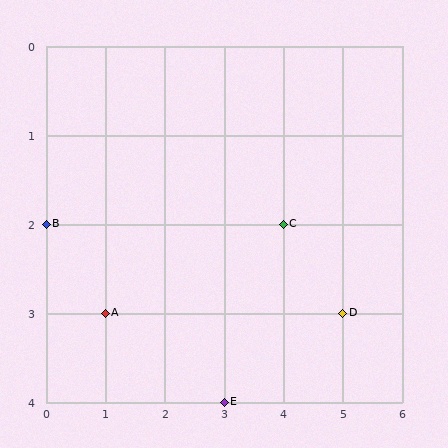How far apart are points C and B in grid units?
Points C and B are 4 columns apart.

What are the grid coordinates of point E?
Point E is at grid coordinates (3, 4).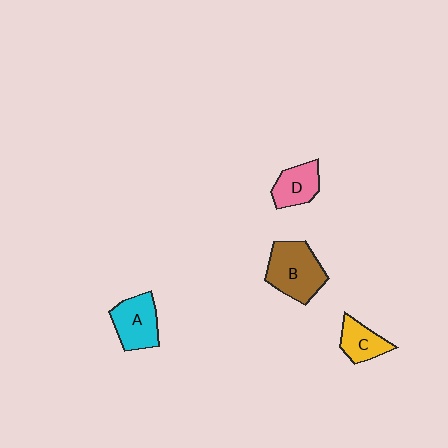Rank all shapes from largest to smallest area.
From largest to smallest: B (brown), A (cyan), D (pink), C (yellow).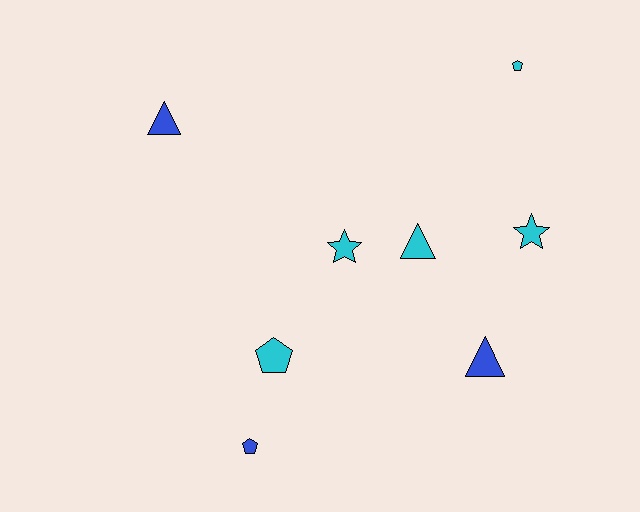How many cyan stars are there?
There are 2 cyan stars.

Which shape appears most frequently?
Pentagon, with 3 objects.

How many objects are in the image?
There are 8 objects.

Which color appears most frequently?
Cyan, with 5 objects.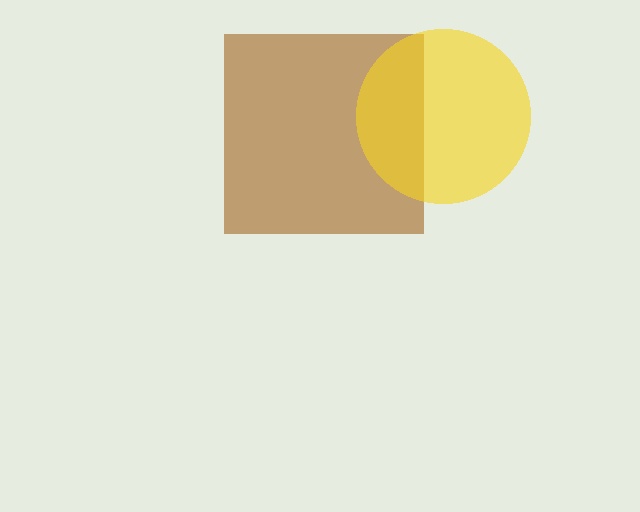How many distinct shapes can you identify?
There are 2 distinct shapes: a brown square, a yellow circle.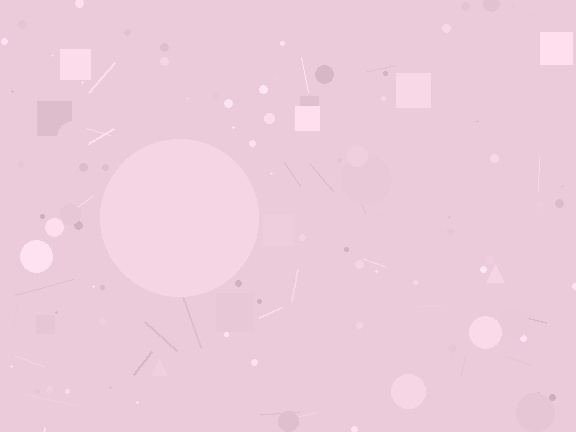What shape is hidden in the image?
A circle is hidden in the image.